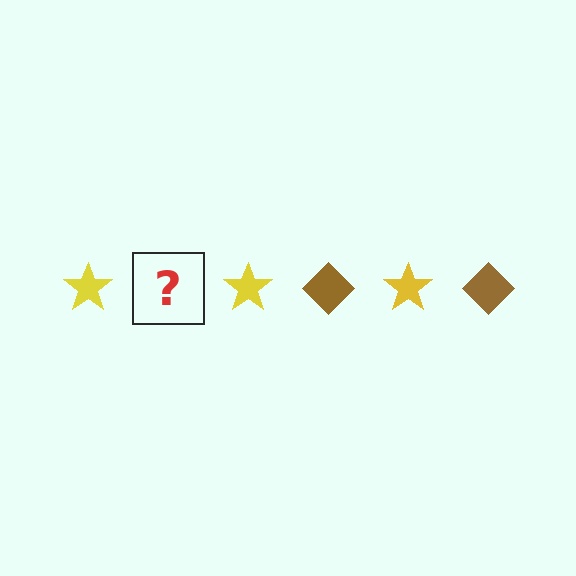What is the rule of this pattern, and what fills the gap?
The rule is that the pattern alternates between yellow star and brown diamond. The gap should be filled with a brown diamond.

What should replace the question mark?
The question mark should be replaced with a brown diamond.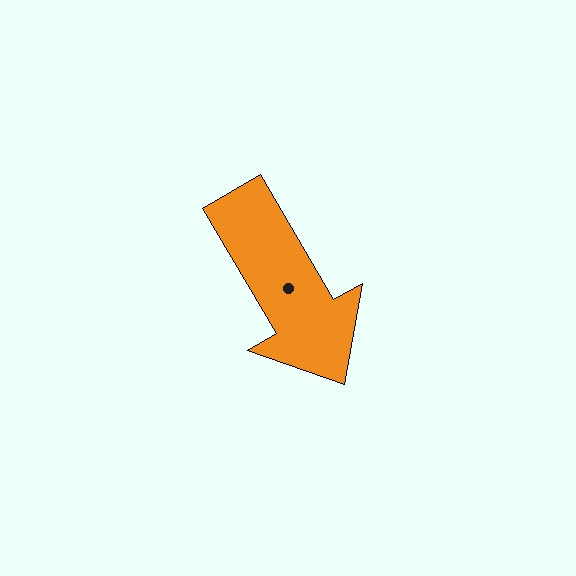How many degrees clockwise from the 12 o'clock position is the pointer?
Approximately 150 degrees.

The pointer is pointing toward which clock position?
Roughly 5 o'clock.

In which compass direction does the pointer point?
Southeast.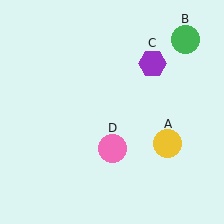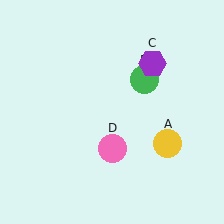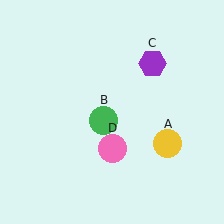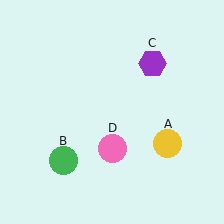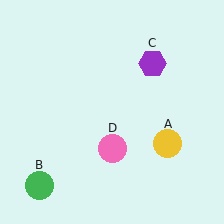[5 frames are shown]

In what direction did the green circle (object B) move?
The green circle (object B) moved down and to the left.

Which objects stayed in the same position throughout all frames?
Yellow circle (object A) and purple hexagon (object C) and pink circle (object D) remained stationary.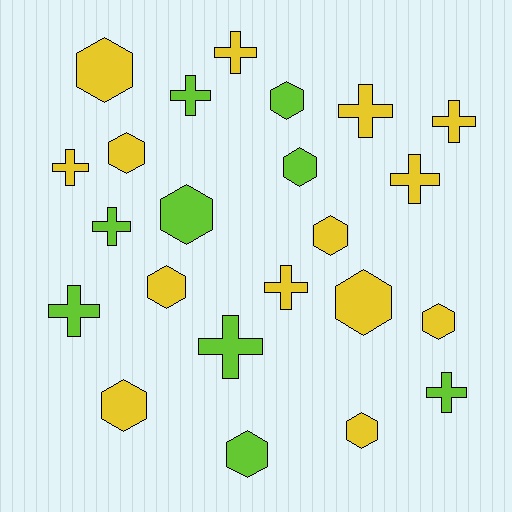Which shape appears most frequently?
Hexagon, with 12 objects.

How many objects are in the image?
There are 23 objects.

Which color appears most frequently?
Yellow, with 14 objects.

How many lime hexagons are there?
There are 4 lime hexagons.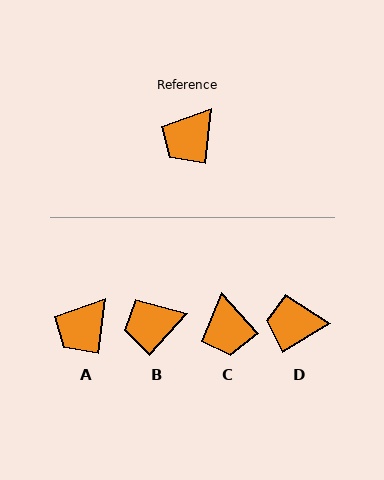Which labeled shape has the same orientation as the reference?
A.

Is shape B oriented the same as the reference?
No, it is off by about 35 degrees.